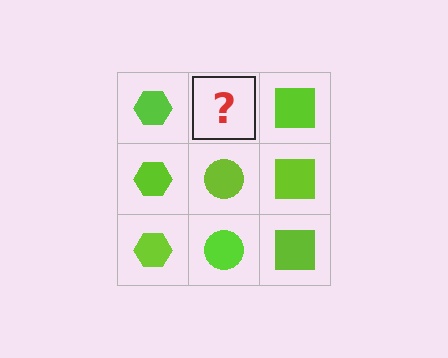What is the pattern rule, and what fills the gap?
The rule is that each column has a consistent shape. The gap should be filled with a lime circle.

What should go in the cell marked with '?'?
The missing cell should contain a lime circle.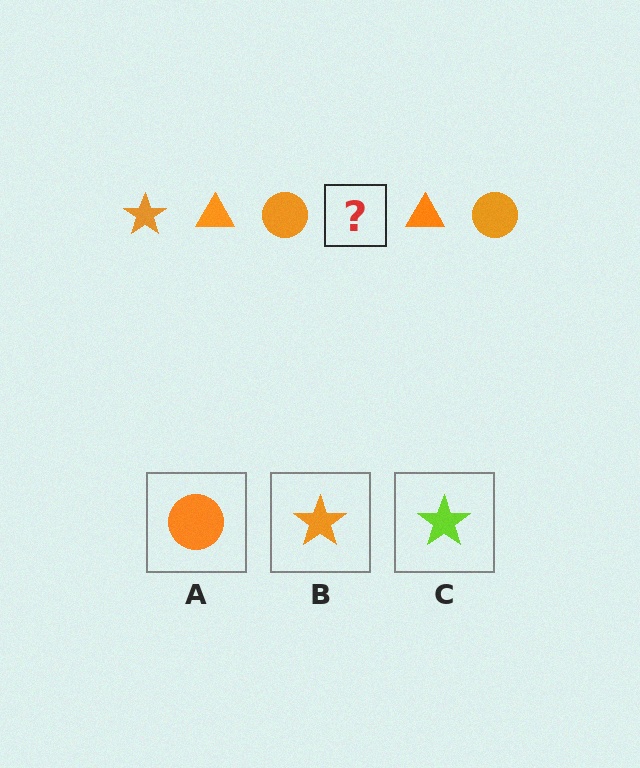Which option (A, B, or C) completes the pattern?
B.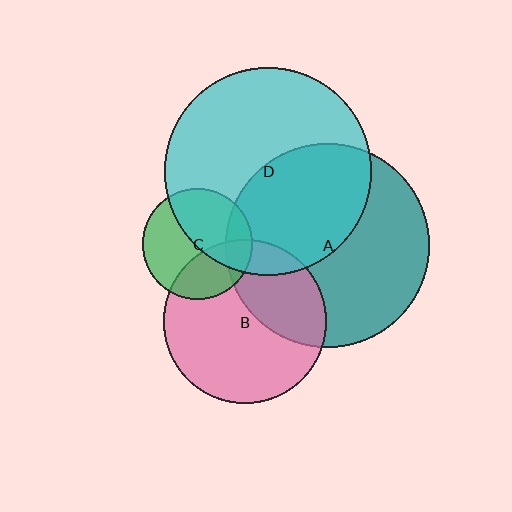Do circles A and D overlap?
Yes.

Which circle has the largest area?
Circle D (cyan).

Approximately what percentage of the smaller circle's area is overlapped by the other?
Approximately 45%.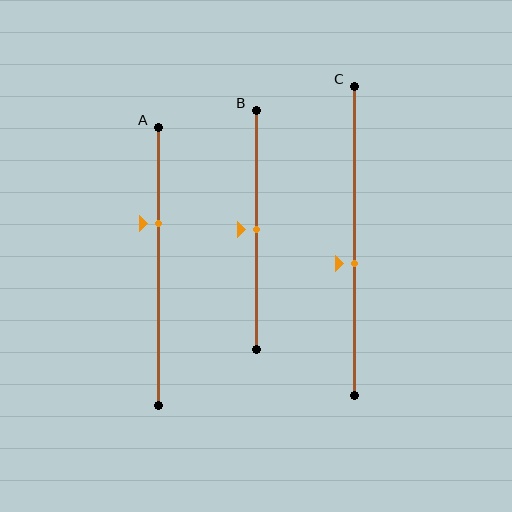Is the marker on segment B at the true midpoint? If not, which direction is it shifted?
Yes, the marker on segment B is at the true midpoint.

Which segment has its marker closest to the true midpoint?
Segment B has its marker closest to the true midpoint.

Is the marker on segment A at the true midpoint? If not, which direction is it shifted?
No, the marker on segment A is shifted upward by about 15% of the segment length.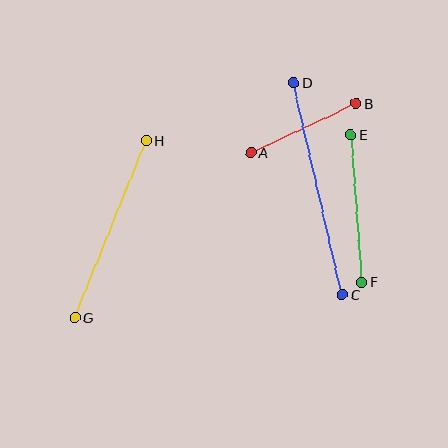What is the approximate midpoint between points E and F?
The midpoint is at approximately (356, 208) pixels.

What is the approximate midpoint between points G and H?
The midpoint is at approximately (110, 229) pixels.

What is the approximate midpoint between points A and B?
The midpoint is at approximately (303, 128) pixels.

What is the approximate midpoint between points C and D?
The midpoint is at approximately (318, 189) pixels.